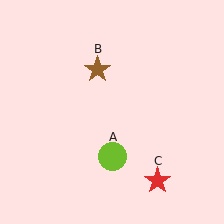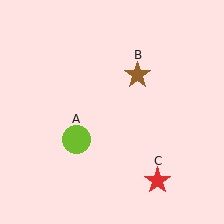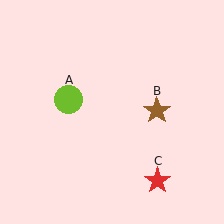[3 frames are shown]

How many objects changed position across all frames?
2 objects changed position: lime circle (object A), brown star (object B).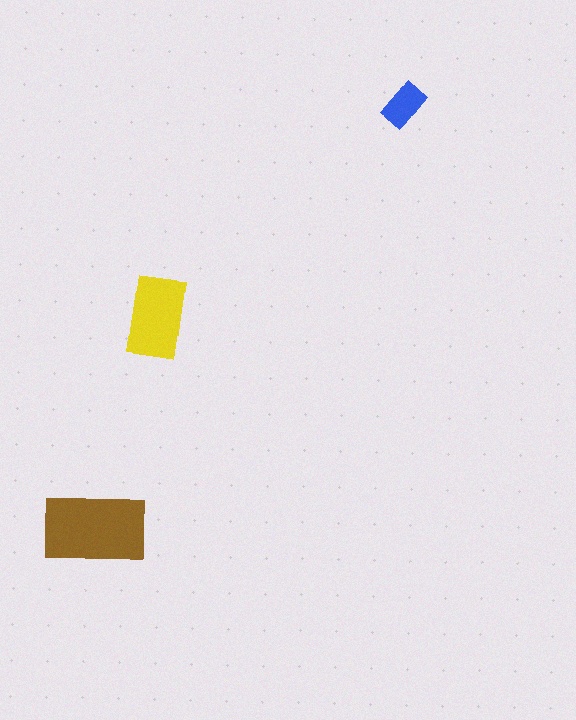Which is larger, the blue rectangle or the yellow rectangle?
The yellow one.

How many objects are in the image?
There are 3 objects in the image.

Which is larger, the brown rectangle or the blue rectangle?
The brown one.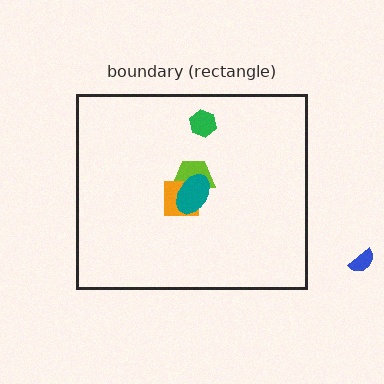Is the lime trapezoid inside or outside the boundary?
Inside.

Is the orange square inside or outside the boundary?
Inside.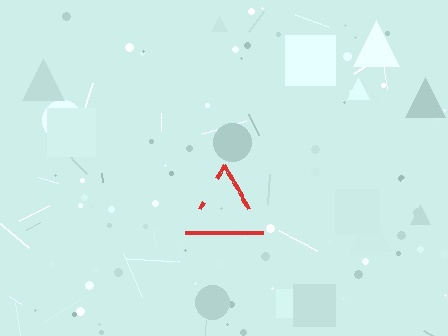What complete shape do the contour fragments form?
The contour fragments form a triangle.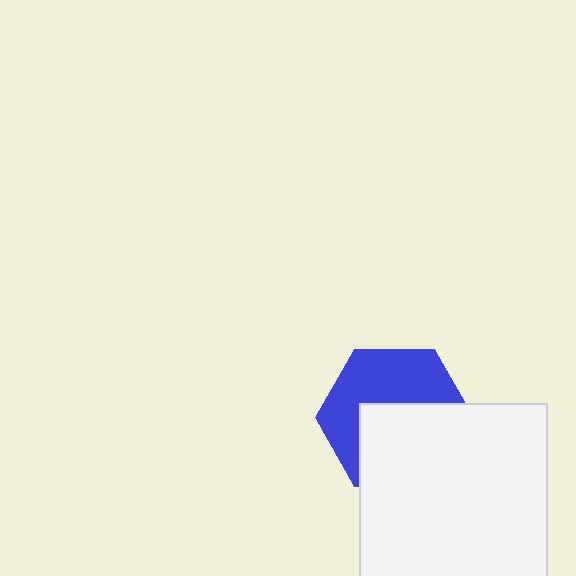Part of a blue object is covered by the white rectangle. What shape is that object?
It is a hexagon.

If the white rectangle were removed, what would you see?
You would see the complete blue hexagon.